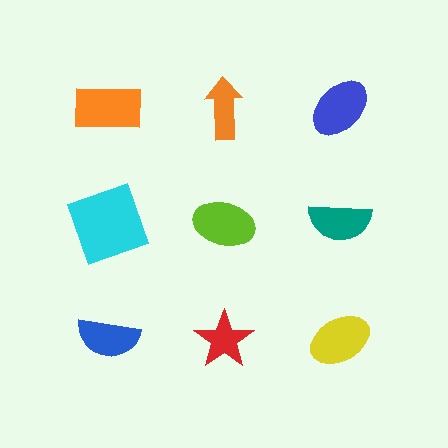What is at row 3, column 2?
A red star.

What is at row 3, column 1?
A blue semicircle.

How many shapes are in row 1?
3 shapes.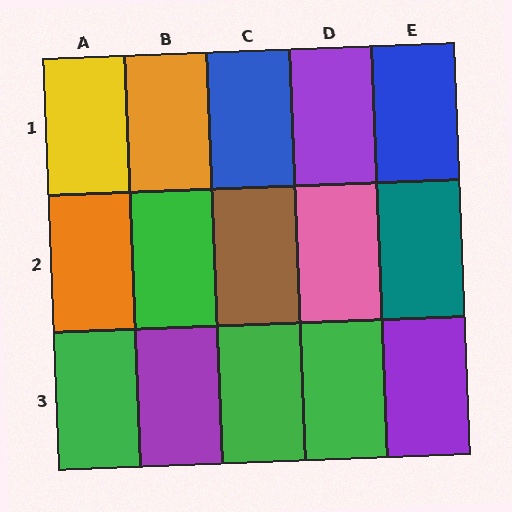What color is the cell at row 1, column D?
Purple.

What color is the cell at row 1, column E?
Blue.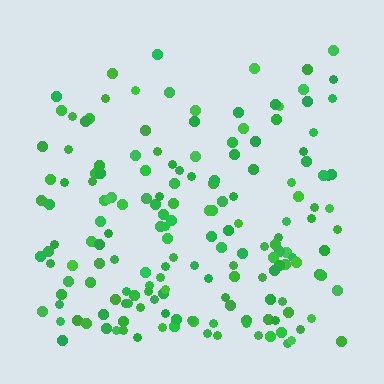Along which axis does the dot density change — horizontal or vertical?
Vertical.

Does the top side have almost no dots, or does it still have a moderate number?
Still a moderate number, just noticeably fewer than the bottom.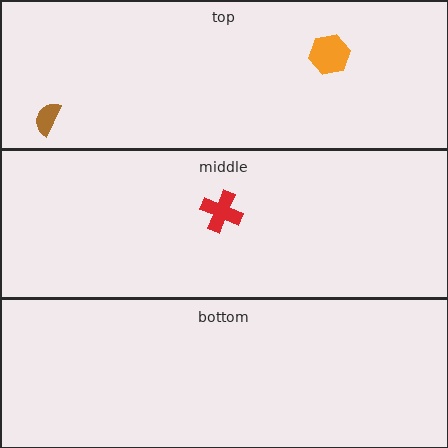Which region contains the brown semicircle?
The top region.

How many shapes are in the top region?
2.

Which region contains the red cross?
The middle region.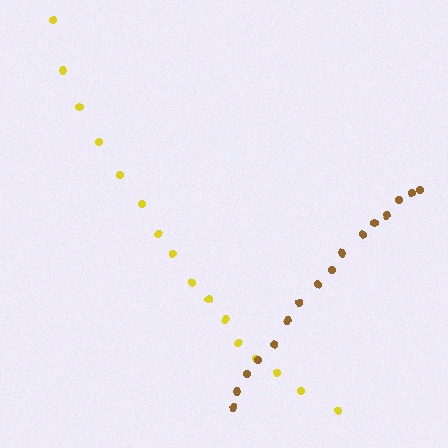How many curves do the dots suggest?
There are 2 distinct paths.